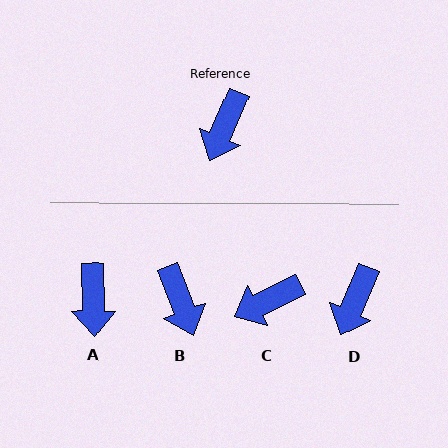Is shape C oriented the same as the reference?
No, it is off by about 41 degrees.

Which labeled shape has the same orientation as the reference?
D.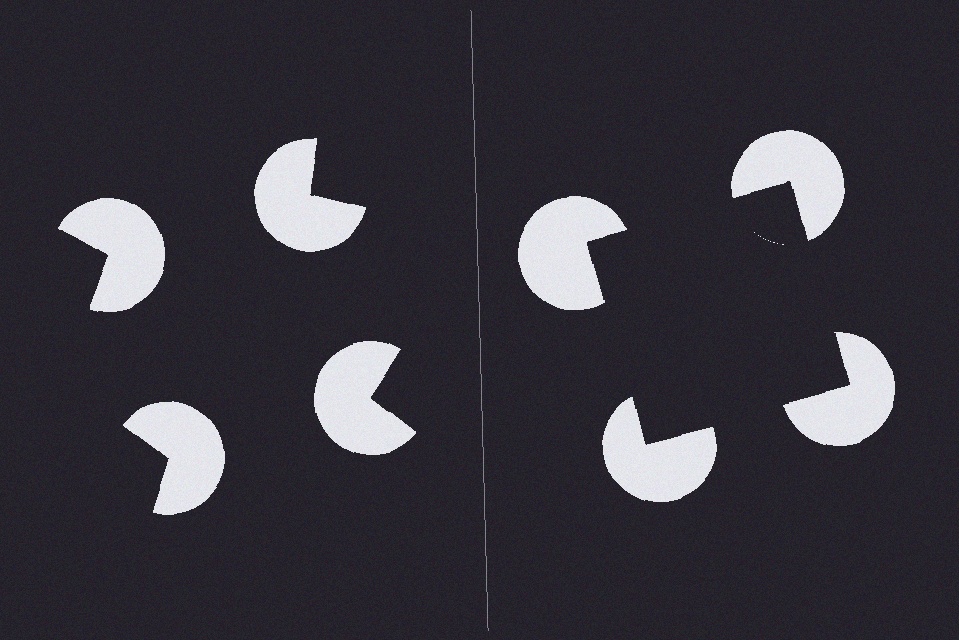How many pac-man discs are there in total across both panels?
8 — 4 on each side.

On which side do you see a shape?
An illusory square appears on the right side. On the left side the wedge cuts are rotated, so no coherent shape forms.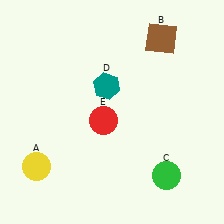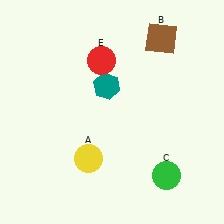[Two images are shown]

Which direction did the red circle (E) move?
The red circle (E) moved up.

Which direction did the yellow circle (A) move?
The yellow circle (A) moved right.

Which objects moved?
The objects that moved are: the yellow circle (A), the red circle (E).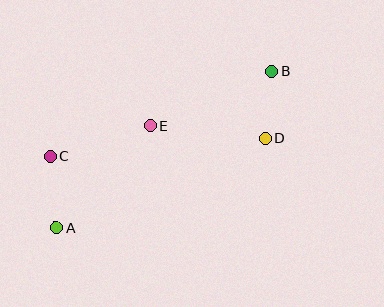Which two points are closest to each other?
Points B and D are closest to each other.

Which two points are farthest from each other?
Points A and B are farthest from each other.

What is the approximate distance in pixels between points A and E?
The distance between A and E is approximately 139 pixels.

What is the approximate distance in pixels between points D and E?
The distance between D and E is approximately 115 pixels.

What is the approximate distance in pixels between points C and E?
The distance between C and E is approximately 105 pixels.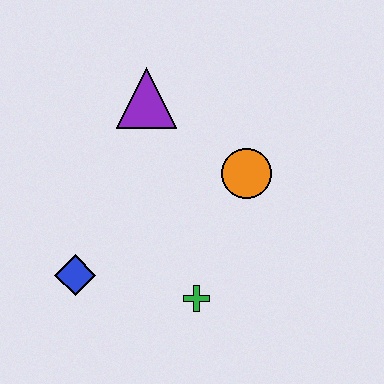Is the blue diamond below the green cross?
No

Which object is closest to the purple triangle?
The orange circle is closest to the purple triangle.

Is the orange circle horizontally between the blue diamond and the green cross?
No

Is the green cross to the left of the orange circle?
Yes